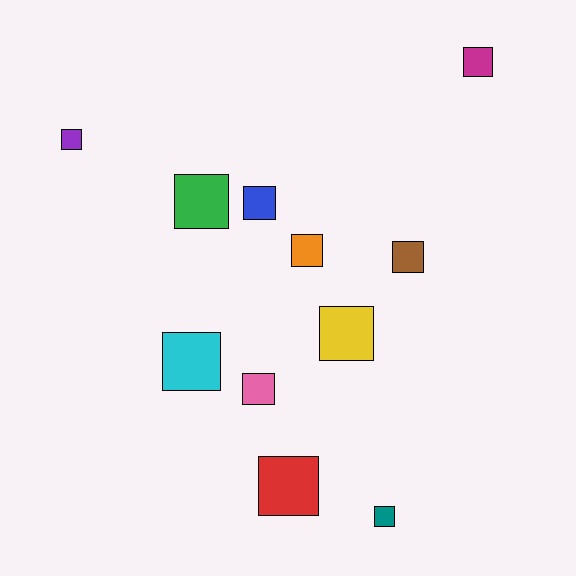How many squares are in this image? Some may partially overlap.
There are 11 squares.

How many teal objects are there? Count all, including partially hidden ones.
There is 1 teal object.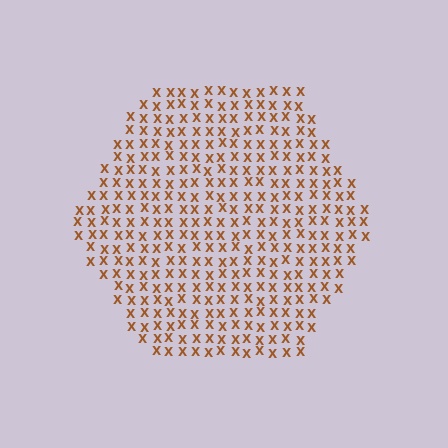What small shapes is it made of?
It is made of small letter X's.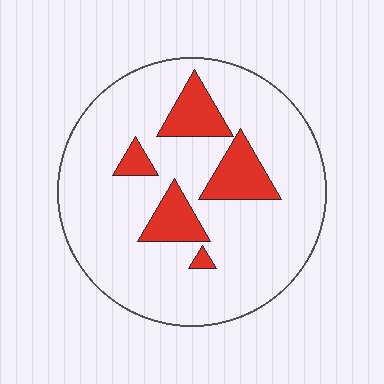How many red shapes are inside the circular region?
5.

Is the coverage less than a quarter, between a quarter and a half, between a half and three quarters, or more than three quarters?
Less than a quarter.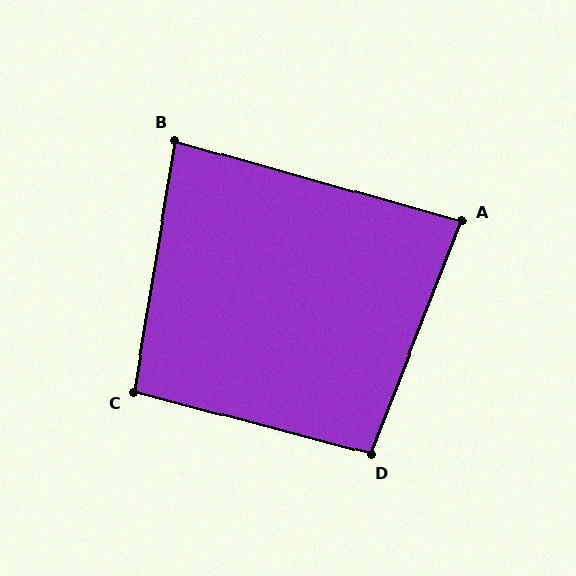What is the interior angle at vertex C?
Approximately 95 degrees (obtuse).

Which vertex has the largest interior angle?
D, at approximately 96 degrees.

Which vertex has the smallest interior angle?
B, at approximately 84 degrees.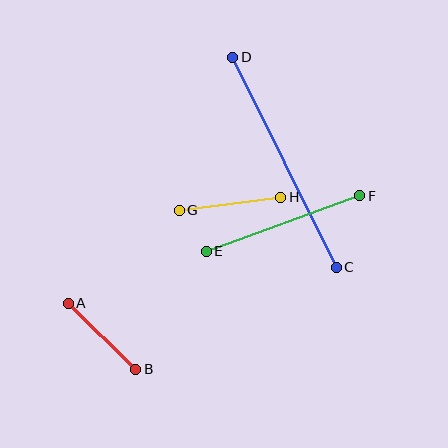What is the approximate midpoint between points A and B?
The midpoint is at approximately (102, 336) pixels.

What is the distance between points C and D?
The distance is approximately 234 pixels.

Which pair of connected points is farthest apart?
Points C and D are farthest apart.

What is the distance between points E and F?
The distance is approximately 163 pixels.